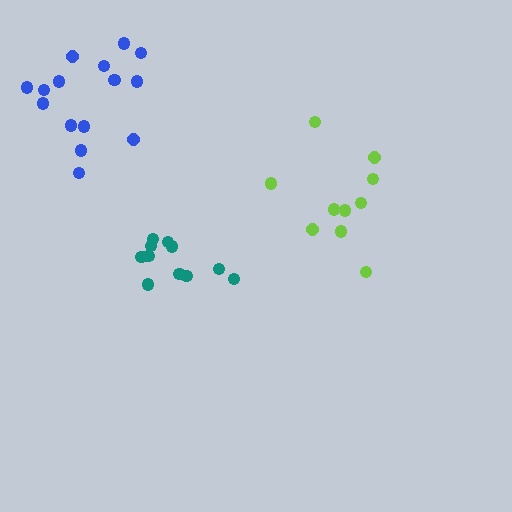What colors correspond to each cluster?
The clusters are colored: blue, teal, lime.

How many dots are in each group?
Group 1: 15 dots, Group 2: 11 dots, Group 3: 10 dots (36 total).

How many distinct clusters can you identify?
There are 3 distinct clusters.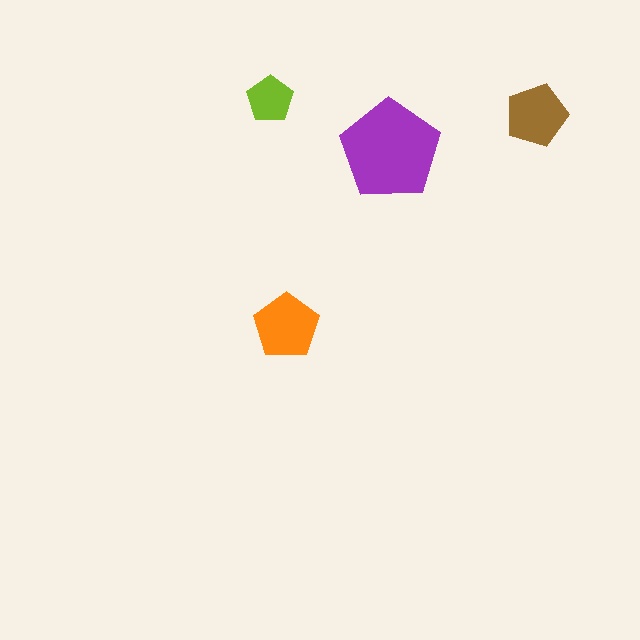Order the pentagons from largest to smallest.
the purple one, the orange one, the brown one, the lime one.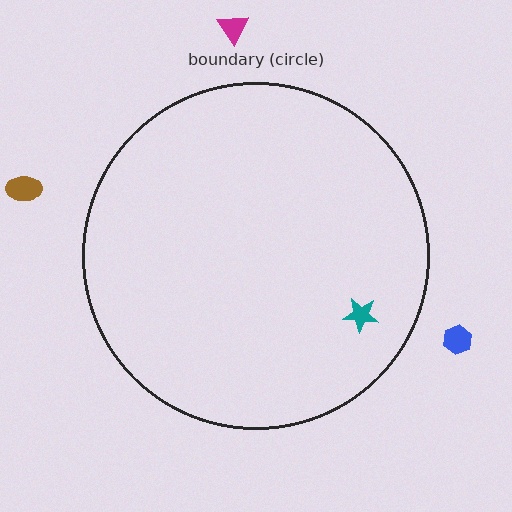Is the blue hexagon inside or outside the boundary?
Outside.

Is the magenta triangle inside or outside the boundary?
Outside.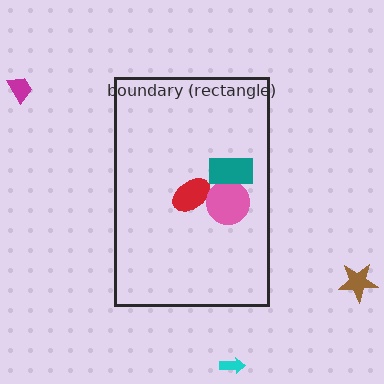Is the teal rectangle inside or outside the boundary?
Inside.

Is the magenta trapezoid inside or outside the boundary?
Outside.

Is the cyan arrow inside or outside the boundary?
Outside.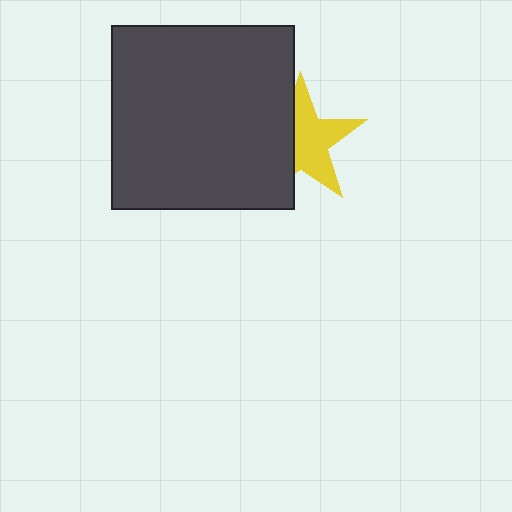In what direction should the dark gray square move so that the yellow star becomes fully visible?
The dark gray square should move left. That is the shortest direction to clear the overlap and leave the yellow star fully visible.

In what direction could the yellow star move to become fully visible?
The yellow star could move right. That would shift it out from behind the dark gray square entirely.